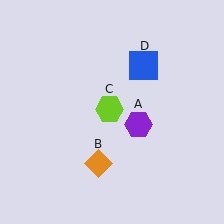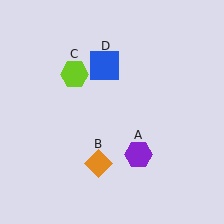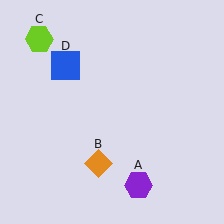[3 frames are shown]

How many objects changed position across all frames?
3 objects changed position: purple hexagon (object A), lime hexagon (object C), blue square (object D).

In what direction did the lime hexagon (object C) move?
The lime hexagon (object C) moved up and to the left.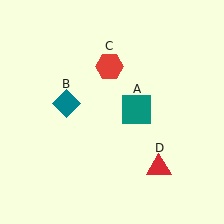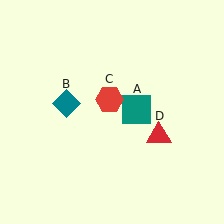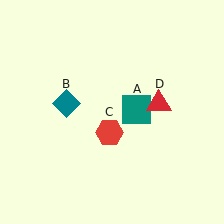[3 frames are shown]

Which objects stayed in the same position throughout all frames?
Teal square (object A) and teal diamond (object B) remained stationary.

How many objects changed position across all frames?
2 objects changed position: red hexagon (object C), red triangle (object D).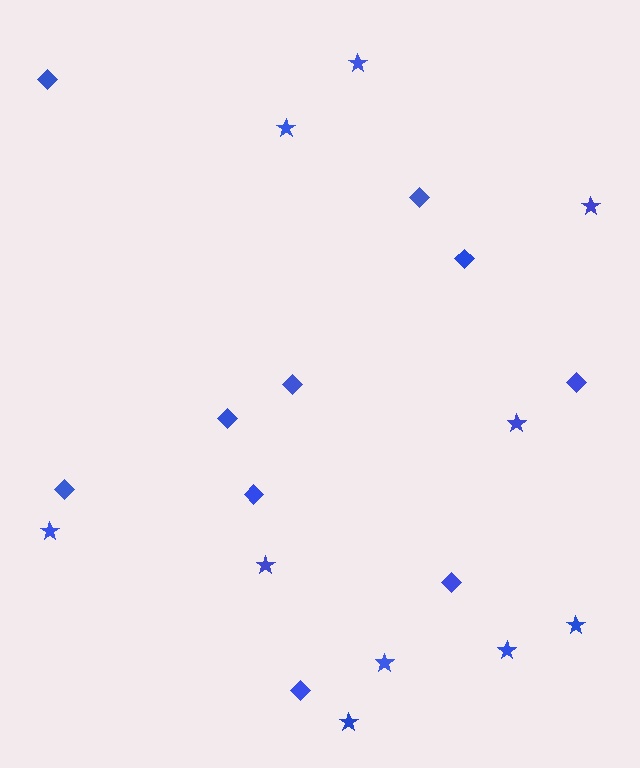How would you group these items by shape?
There are 2 groups: one group of diamonds (10) and one group of stars (10).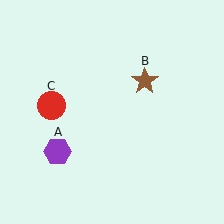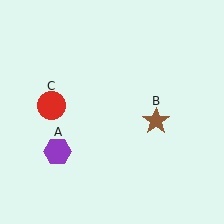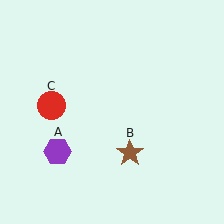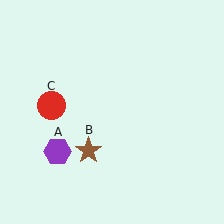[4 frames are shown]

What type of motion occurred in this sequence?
The brown star (object B) rotated clockwise around the center of the scene.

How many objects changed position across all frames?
1 object changed position: brown star (object B).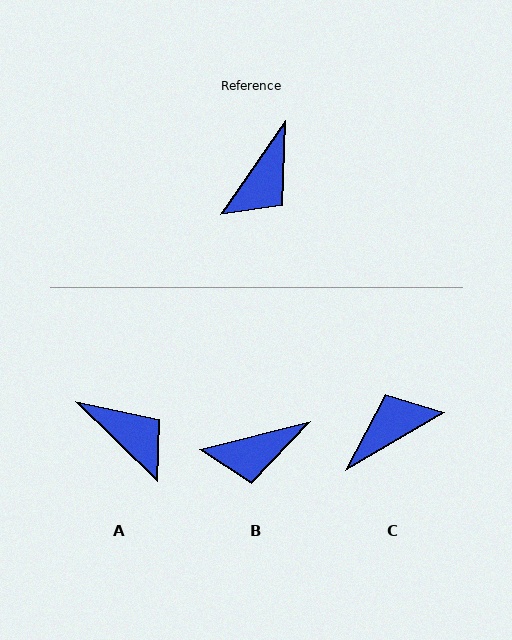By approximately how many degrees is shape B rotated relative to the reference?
Approximately 41 degrees clockwise.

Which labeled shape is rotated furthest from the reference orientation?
C, about 155 degrees away.